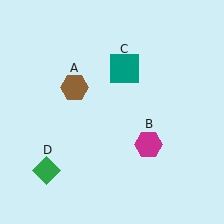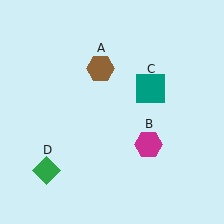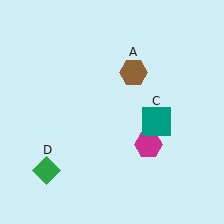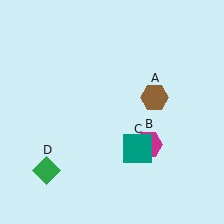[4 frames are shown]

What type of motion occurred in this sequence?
The brown hexagon (object A), teal square (object C) rotated clockwise around the center of the scene.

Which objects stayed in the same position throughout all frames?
Magenta hexagon (object B) and green diamond (object D) remained stationary.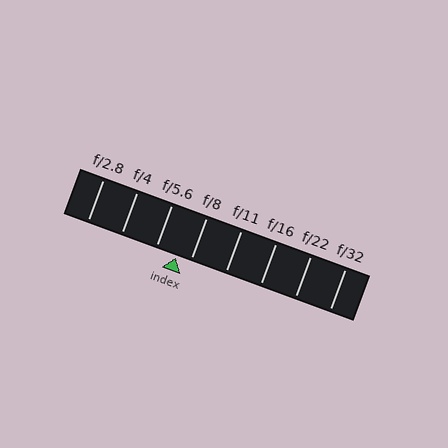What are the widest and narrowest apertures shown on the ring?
The widest aperture shown is f/2.8 and the narrowest is f/32.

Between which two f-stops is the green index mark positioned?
The index mark is between f/5.6 and f/8.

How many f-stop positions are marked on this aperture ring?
There are 8 f-stop positions marked.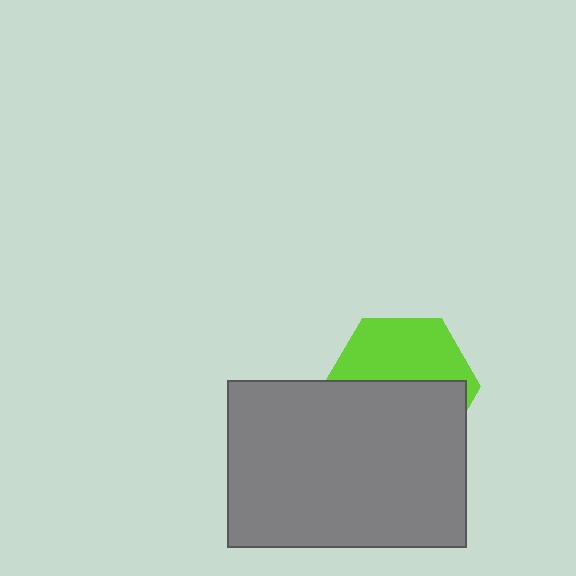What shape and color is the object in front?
The object in front is a gray rectangle.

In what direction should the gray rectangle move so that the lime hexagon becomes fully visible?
The gray rectangle should move down. That is the shortest direction to clear the overlap and leave the lime hexagon fully visible.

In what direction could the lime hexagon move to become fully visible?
The lime hexagon could move up. That would shift it out from behind the gray rectangle entirely.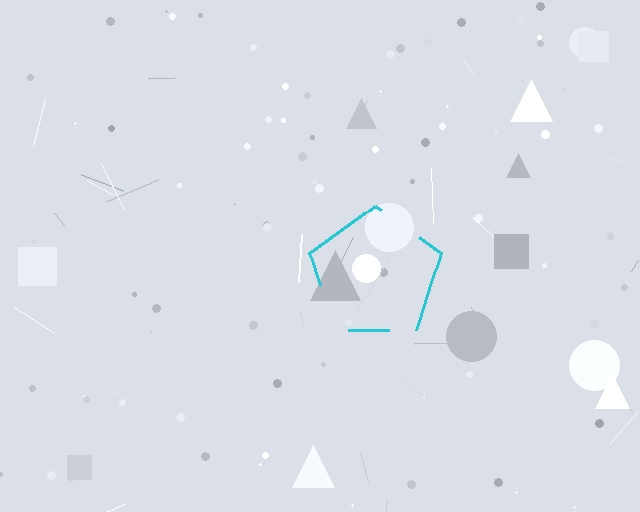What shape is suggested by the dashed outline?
The dashed outline suggests a pentagon.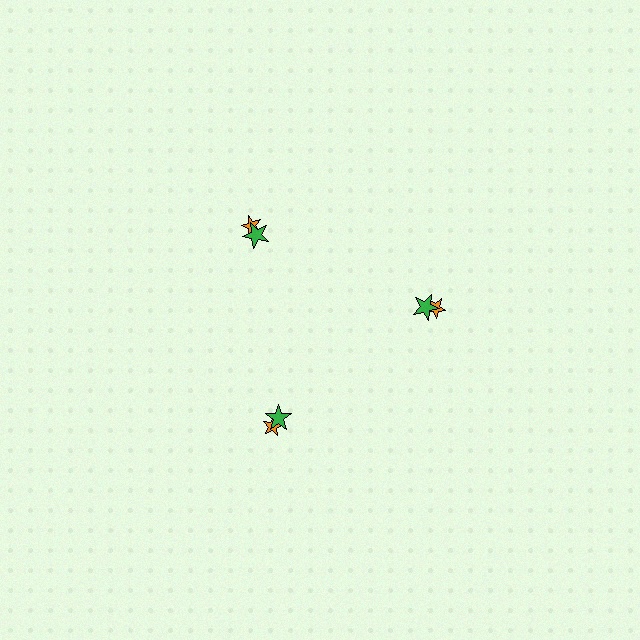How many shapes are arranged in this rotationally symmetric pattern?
There are 6 shapes, arranged in 3 groups of 2.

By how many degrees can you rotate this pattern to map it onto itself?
The pattern maps onto itself every 120 degrees of rotation.